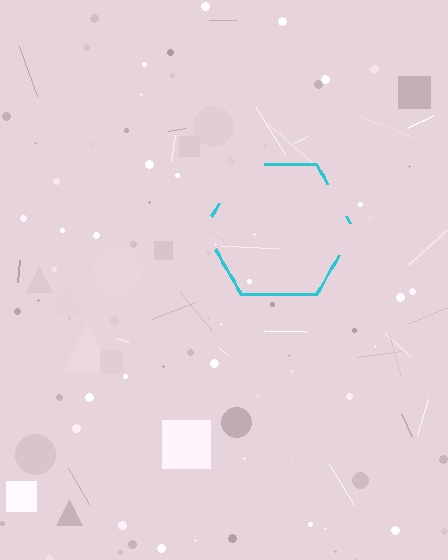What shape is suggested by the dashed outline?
The dashed outline suggests a hexagon.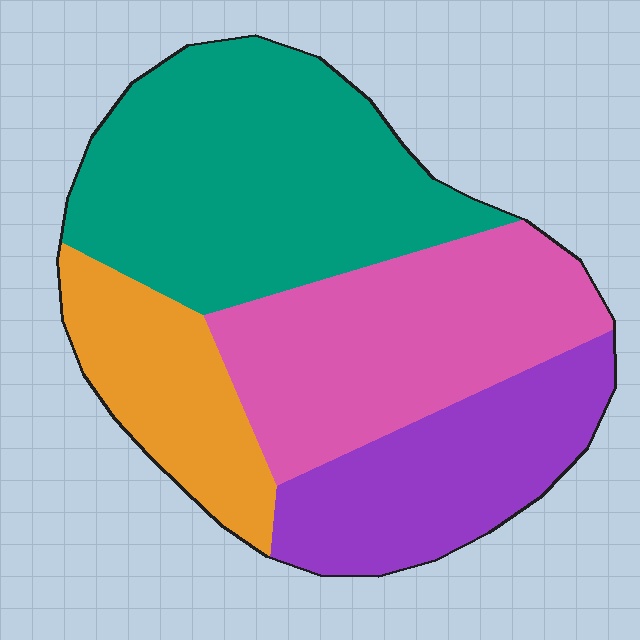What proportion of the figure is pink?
Pink takes up between a quarter and a half of the figure.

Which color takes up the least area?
Orange, at roughly 15%.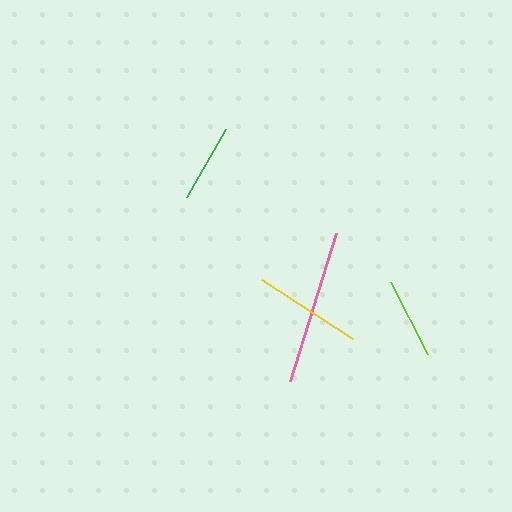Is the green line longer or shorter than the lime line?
The lime line is longer than the green line.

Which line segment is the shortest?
The green line is the shortest at approximately 79 pixels.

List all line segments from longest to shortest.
From longest to shortest: pink, yellow, lime, green.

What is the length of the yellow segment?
The yellow segment is approximately 109 pixels long.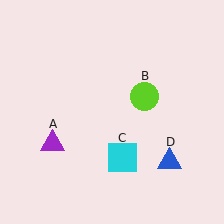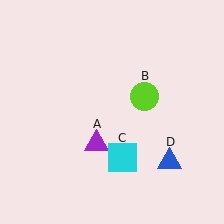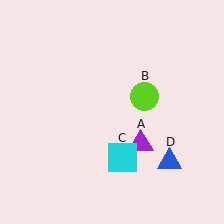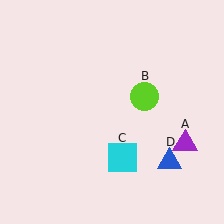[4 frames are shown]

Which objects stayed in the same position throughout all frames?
Lime circle (object B) and cyan square (object C) and blue triangle (object D) remained stationary.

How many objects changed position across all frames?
1 object changed position: purple triangle (object A).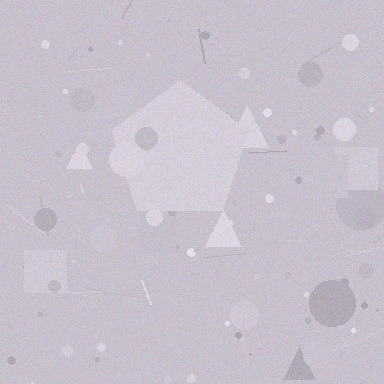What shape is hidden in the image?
A pentagon is hidden in the image.